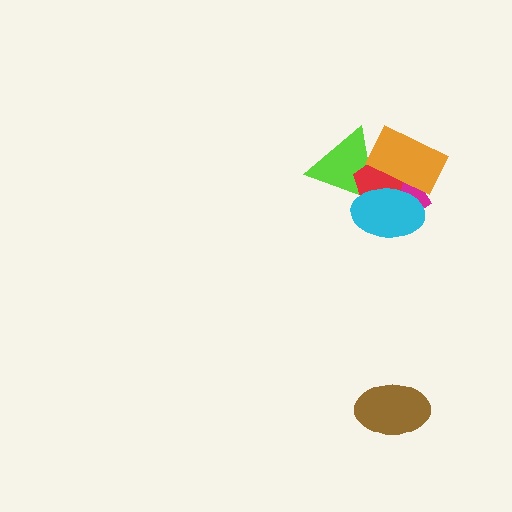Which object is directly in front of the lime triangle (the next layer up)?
The red pentagon is directly in front of the lime triangle.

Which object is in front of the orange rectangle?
The cyan ellipse is in front of the orange rectangle.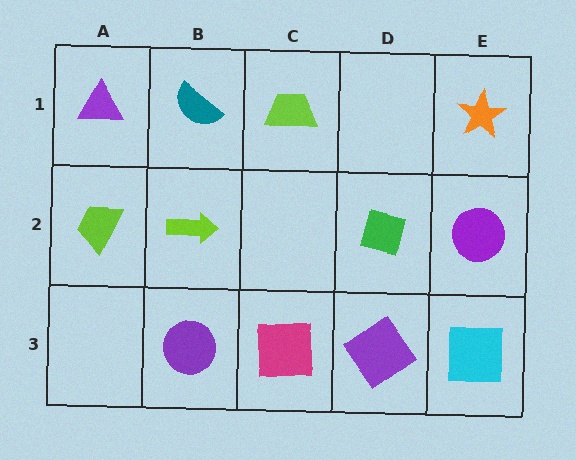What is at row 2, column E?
A purple circle.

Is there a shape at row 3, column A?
No, that cell is empty.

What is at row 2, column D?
A green diamond.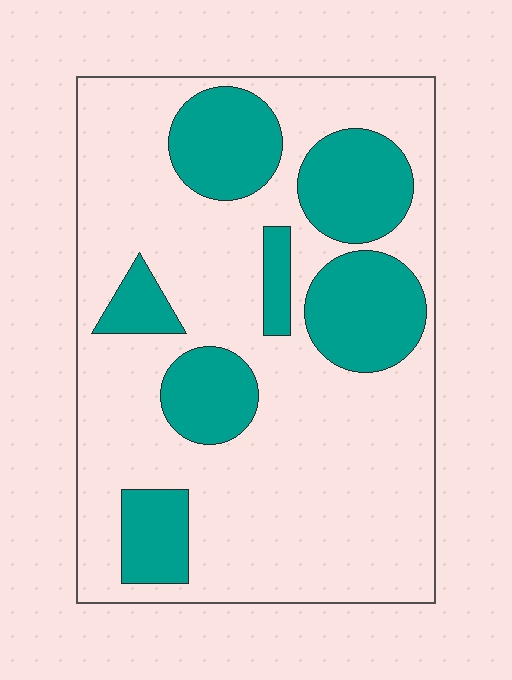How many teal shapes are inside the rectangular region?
7.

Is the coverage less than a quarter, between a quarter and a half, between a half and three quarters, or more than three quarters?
Between a quarter and a half.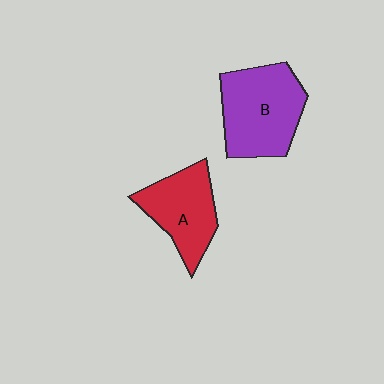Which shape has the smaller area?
Shape A (red).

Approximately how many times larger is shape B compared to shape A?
Approximately 1.3 times.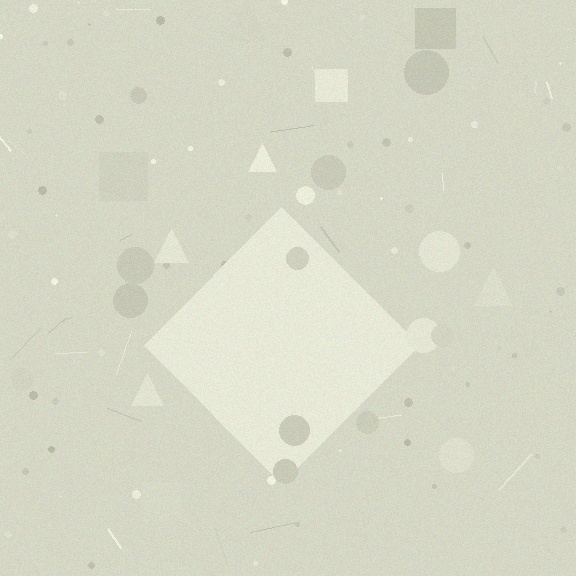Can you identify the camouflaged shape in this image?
The camouflaged shape is a diamond.